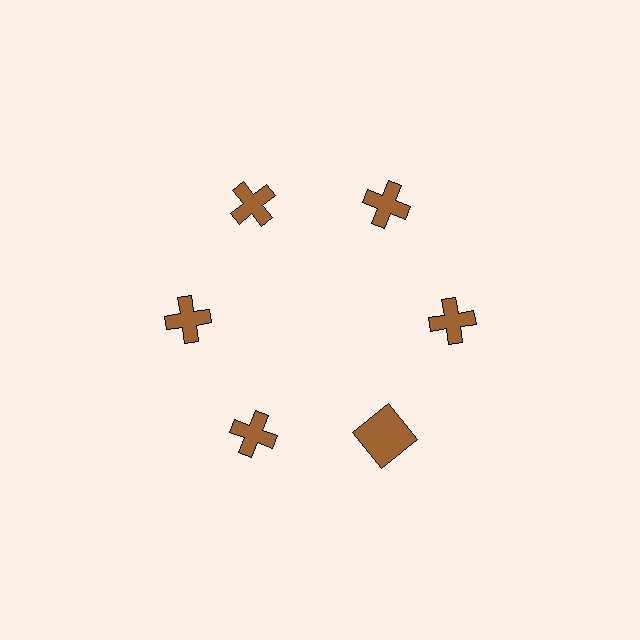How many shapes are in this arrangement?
There are 6 shapes arranged in a ring pattern.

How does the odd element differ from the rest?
It has a different shape: square instead of cross.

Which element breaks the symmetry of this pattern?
The brown square at roughly the 5 o'clock position breaks the symmetry. All other shapes are brown crosses.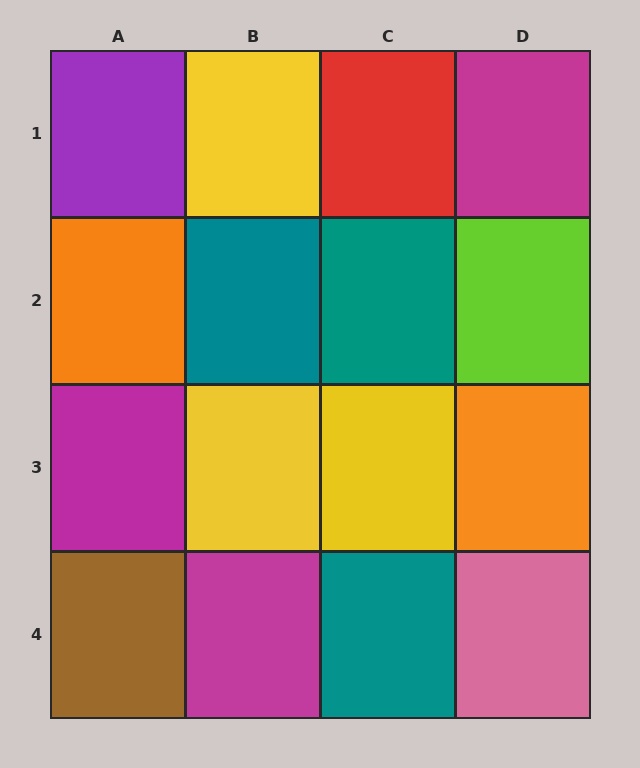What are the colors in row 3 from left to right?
Magenta, yellow, yellow, orange.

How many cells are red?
1 cell is red.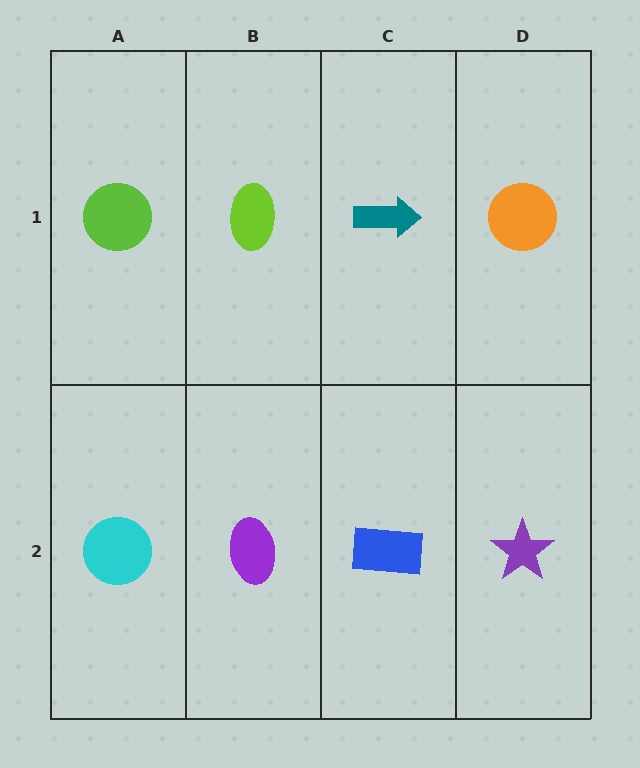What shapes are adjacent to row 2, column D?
An orange circle (row 1, column D), a blue rectangle (row 2, column C).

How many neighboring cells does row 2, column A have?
2.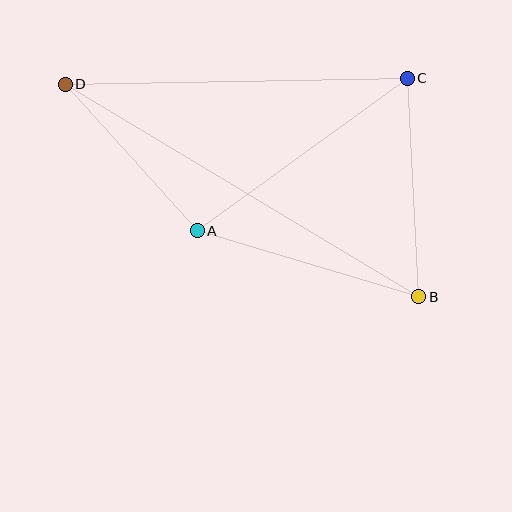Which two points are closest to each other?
Points A and D are closest to each other.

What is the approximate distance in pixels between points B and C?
The distance between B and C is approximately 219 pixels.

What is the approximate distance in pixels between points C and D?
The distance between C and D is approximately 342 pixels.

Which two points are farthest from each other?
Points B and D are farthest from each other.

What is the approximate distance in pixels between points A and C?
The distance between A and C is approximately 260 pixels.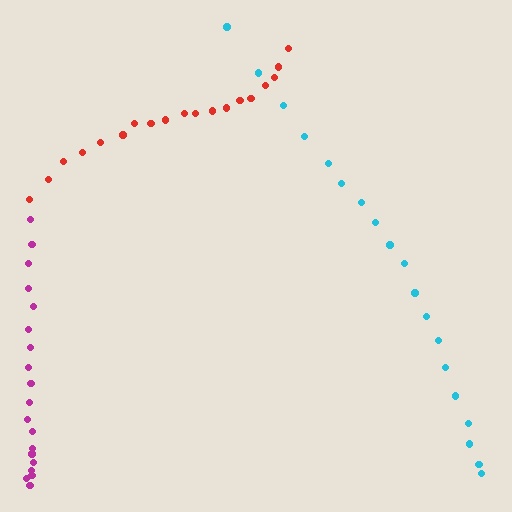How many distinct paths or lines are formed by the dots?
There are 3 distinct paths.